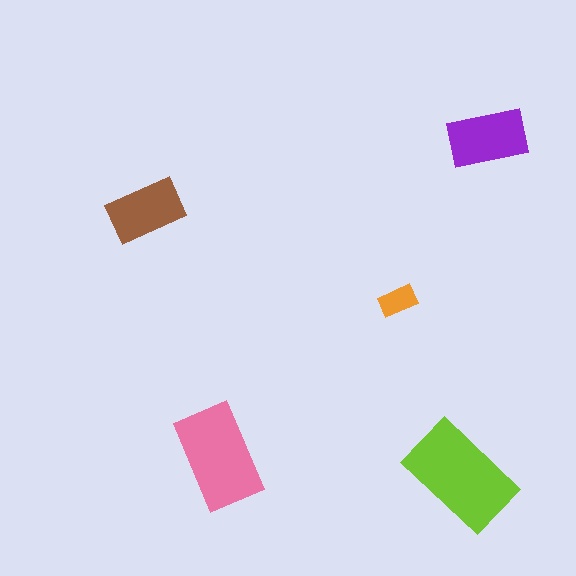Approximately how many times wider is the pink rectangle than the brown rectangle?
About 1.5 times wider.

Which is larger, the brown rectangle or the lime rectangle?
The lime one.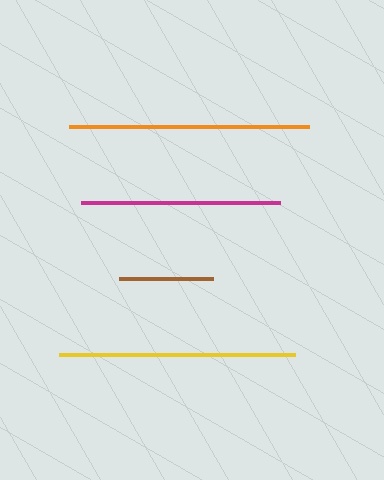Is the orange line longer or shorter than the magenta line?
The orange line is longer than the magenta line.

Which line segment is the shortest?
The brown line is the shortest at approximately 95 pixels.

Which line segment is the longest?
The orange line is the longest at approximately 239 pixels.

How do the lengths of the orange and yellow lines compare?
The orange and yellow lines are approximately the same length.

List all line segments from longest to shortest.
From longest to shortest: orange, yellow, magenta, brown.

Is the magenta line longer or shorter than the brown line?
The magenta line is longer than the brown line.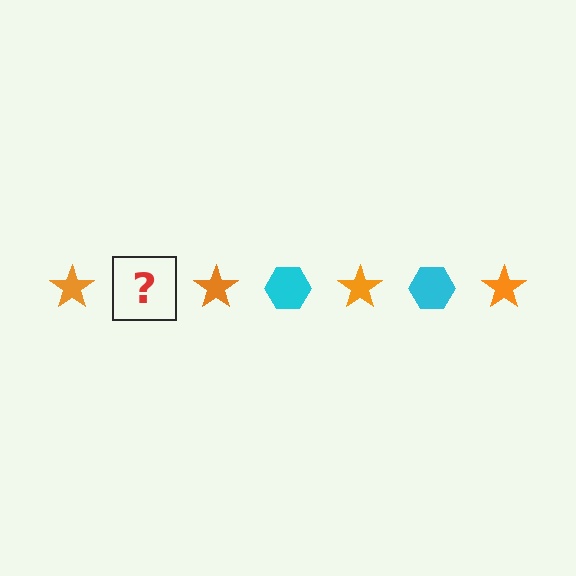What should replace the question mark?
The question mark should be replaced with a cyan hexagon.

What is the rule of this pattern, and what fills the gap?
The rule is that the pattern alternates between orange star and cyan hexagon. The gap should be filled with a cyan hexagon.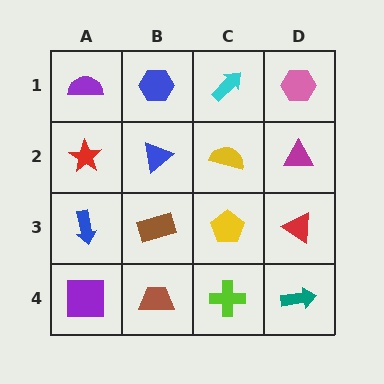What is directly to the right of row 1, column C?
A pink hexagon.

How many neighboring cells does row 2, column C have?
4.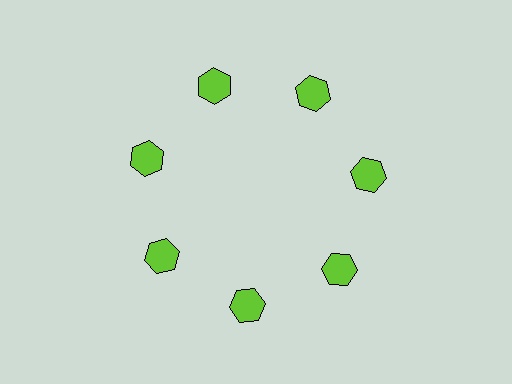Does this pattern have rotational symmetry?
Yes, this pattern has 7-fold rotational symmetry. It looks the same after rotating 51 degrees around the center.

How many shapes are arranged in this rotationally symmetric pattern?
There are 7 shapes, arranged in 7 groups of 1.